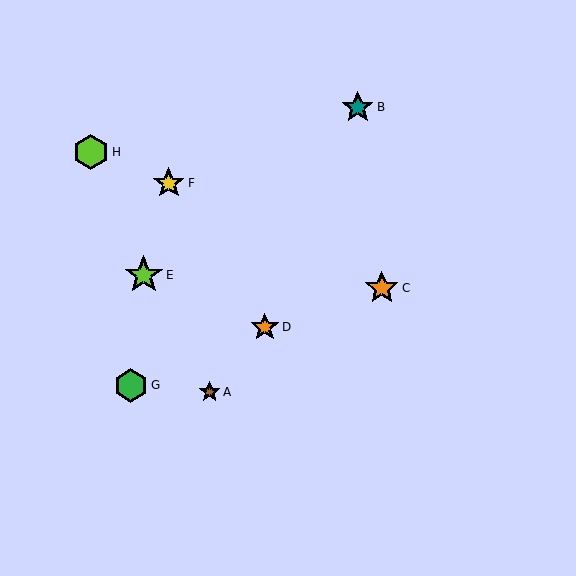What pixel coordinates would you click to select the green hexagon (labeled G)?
Click at (131, 385) to select the green hexagon G.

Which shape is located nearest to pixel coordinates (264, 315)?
The orange star (labeled D) at (265, 327) is nearest to that location.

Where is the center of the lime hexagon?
The center of the lime hexagon is at (91, 152).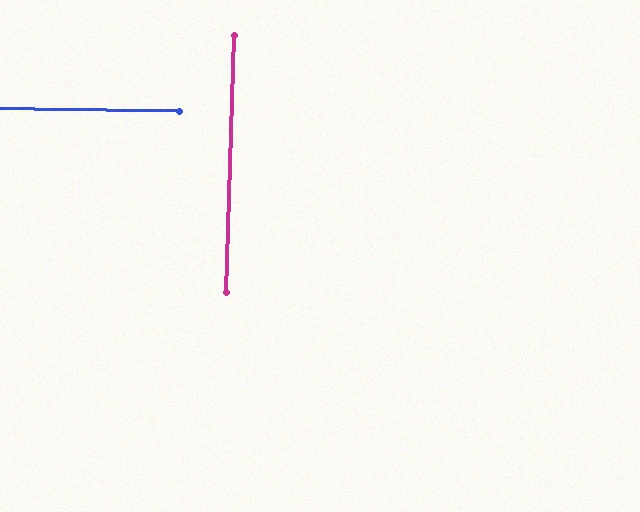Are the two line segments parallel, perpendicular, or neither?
Perpendicular — they meet at approximately 89°.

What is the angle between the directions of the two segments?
Approximately 89 degrees.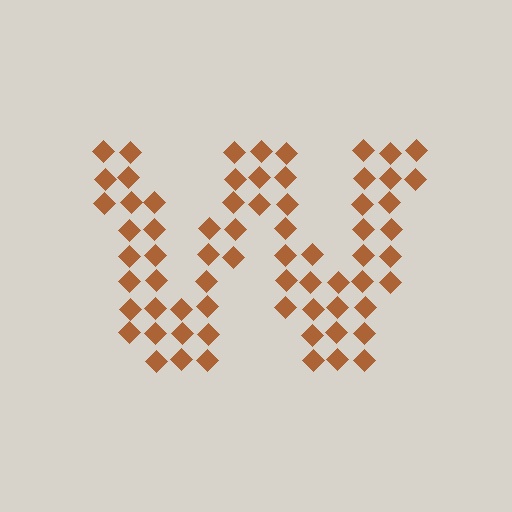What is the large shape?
The large shape is the letter W.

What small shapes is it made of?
It is made of small diamonds.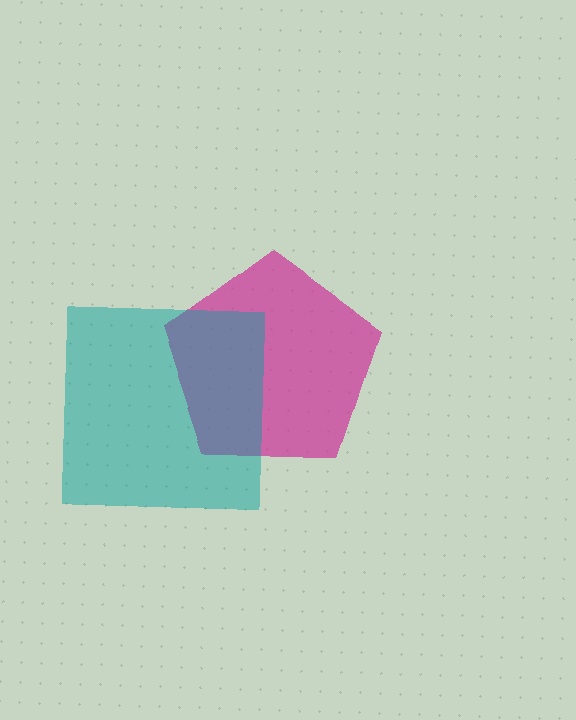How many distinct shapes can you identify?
There are 2 distinct shapes: a magenta pentagon, a teal square.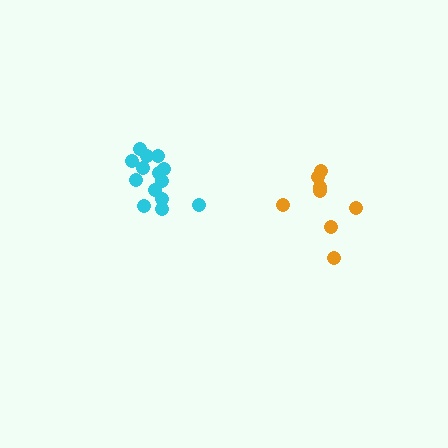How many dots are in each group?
Group 1: 14 dots, Group 2: 8 dots (22 total).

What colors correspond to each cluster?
The clusters are colored: cyan, orange.